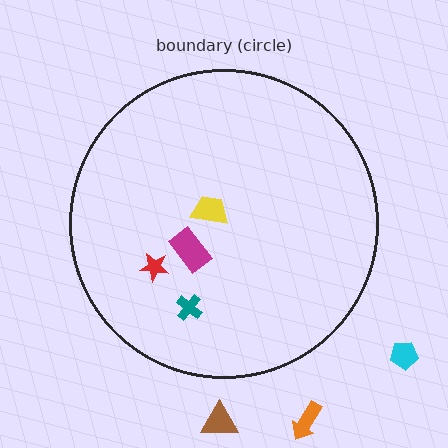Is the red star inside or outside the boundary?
Inside.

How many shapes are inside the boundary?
4 inside, 3 outside.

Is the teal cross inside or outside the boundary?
Inside.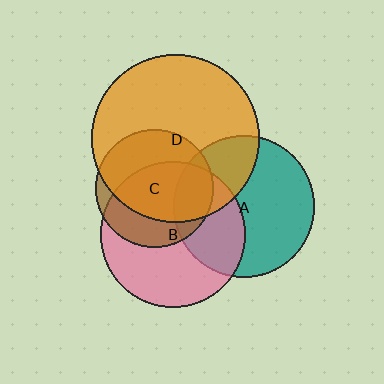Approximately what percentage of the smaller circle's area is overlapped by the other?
Approximately 65%.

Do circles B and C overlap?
Yes.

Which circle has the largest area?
Circle D (orange).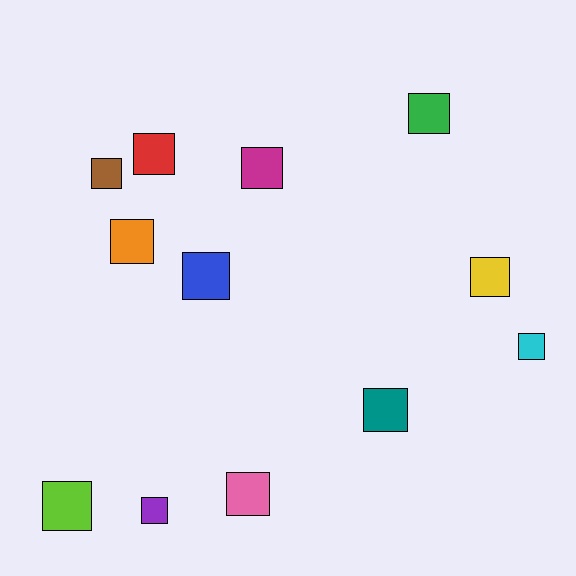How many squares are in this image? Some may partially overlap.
There are 12 squares.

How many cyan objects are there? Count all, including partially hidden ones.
There is 1 cyan object.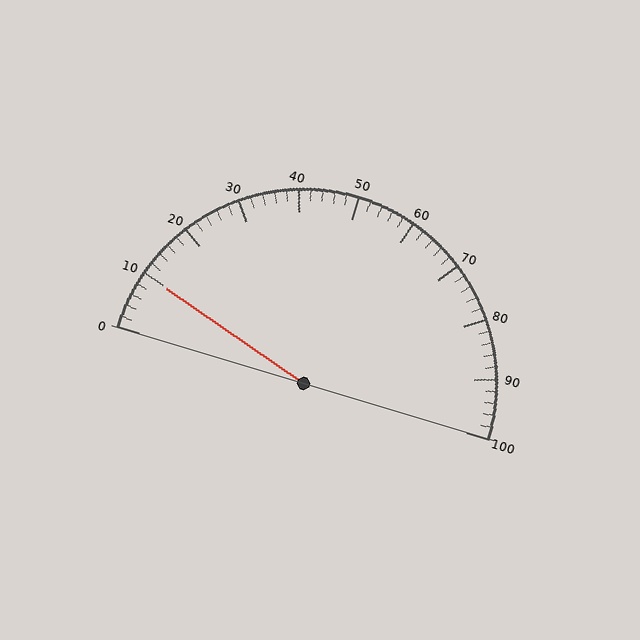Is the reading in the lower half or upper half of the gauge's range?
The reading is in the lower half of the range (0 to 100).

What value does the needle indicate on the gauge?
The needle indicates approximately 10.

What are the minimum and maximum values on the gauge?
The gauge ranges from 0 to 100.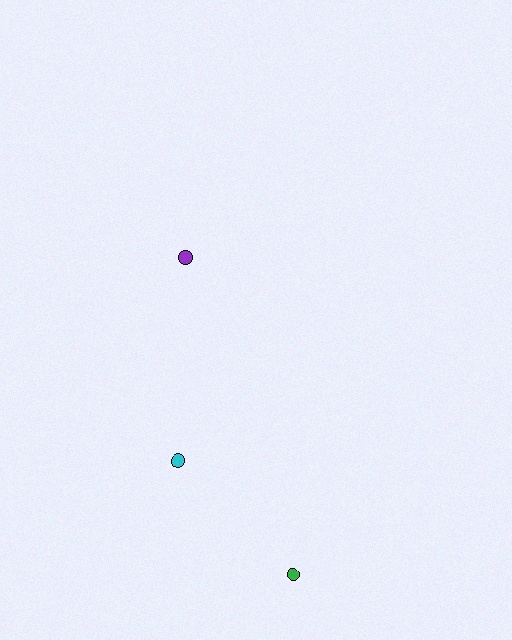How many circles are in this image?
There are 3 circles.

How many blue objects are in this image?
There are no blue objects.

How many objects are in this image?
There are 3 objects.